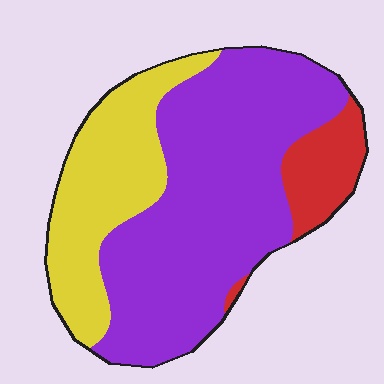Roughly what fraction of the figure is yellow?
Yellow covers around 30% of the figure.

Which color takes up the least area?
Red, at roughly 10%.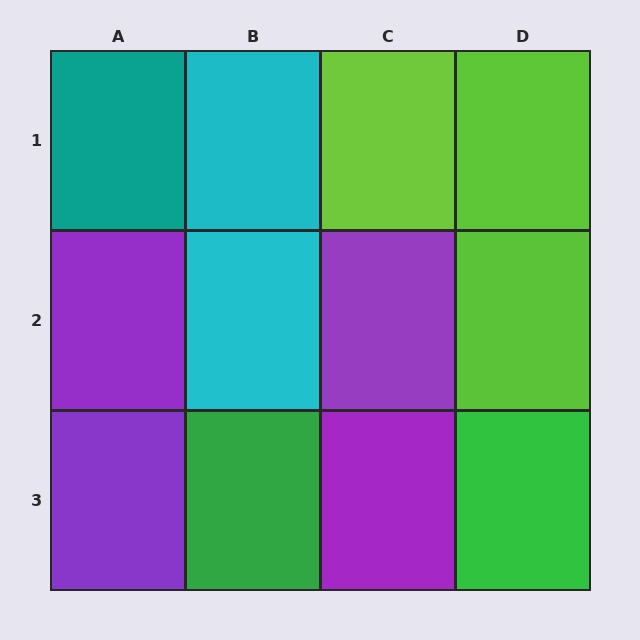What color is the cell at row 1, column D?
Lime.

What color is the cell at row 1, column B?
Cyan.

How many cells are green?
2 cells are green.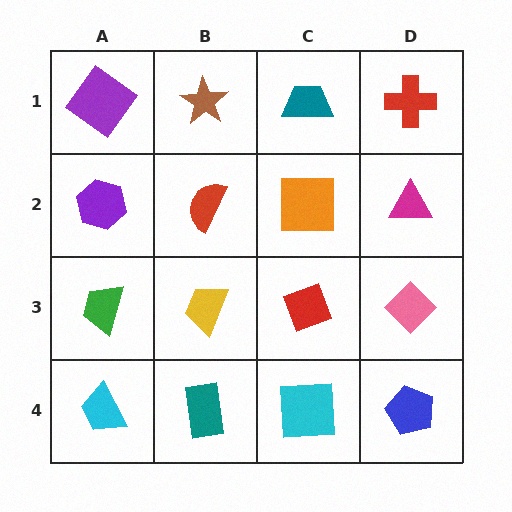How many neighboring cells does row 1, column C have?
3.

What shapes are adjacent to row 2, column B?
A brown star (row 1, column B), a yellow trapezoid (row 3, column B), a purple hexagon (row 2, column A), an orange square (row 2, column C).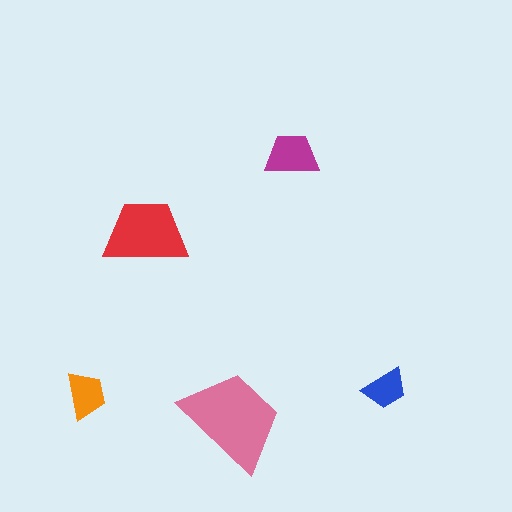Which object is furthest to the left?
The orange trapezoid is leftmost.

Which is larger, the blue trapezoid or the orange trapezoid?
The orange one.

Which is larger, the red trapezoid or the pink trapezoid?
The pink one.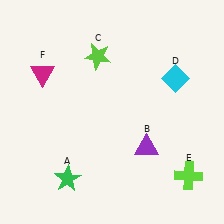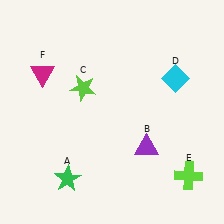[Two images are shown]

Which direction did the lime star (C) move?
The lime star (C) moved down.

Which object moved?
The lime star (C) moved down.